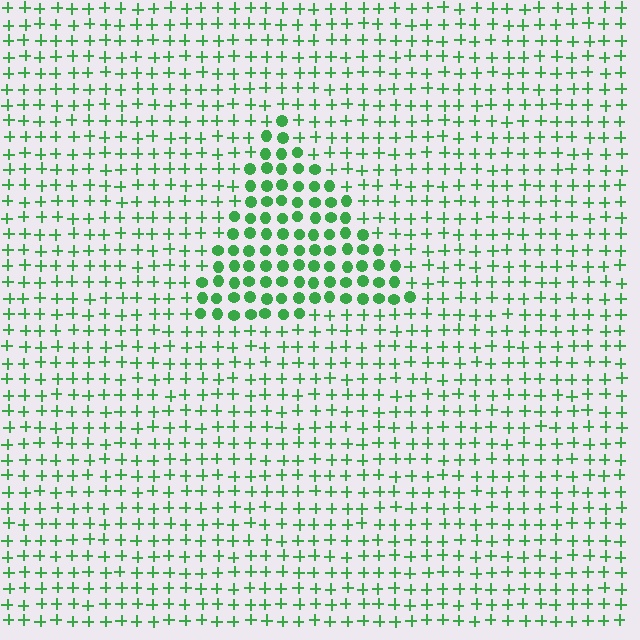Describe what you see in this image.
The image is filled with small green elements arranged in a uniform grid. A triangle-shaped region contains circles, while the surrounding area contains plus signs. The boundary is defined purely by the change in element shape.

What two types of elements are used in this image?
The image uses circles inside the triangle region and plus signs outside it.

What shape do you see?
I see a triangle.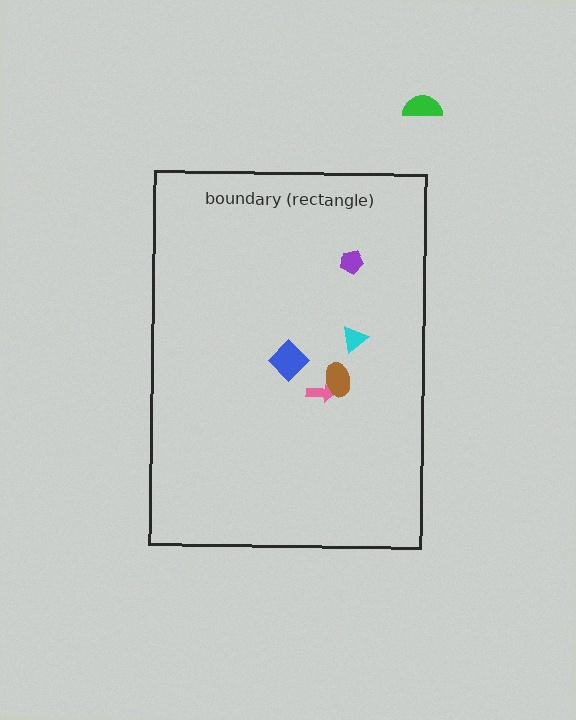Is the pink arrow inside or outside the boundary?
Inside.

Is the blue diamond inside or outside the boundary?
Inside.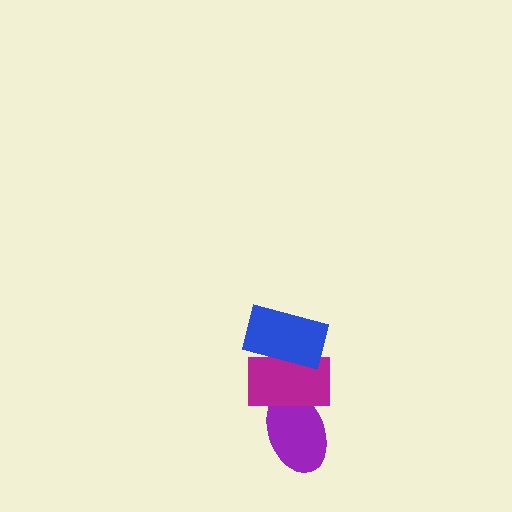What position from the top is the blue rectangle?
The blue rectangle is 1st from the top.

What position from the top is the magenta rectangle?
The magenta rectangle is 2nd from the top.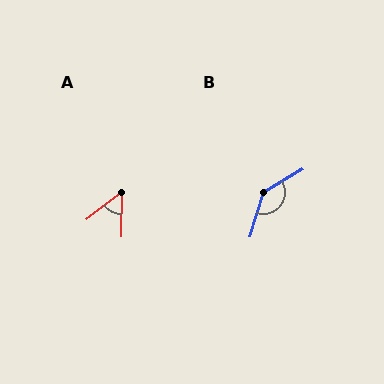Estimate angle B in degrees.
Approximately 138 degrees.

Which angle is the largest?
B, at approximately 138 degrees.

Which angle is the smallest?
A, at approximately 51 degrees.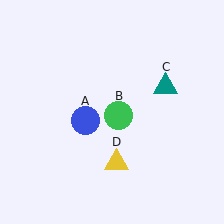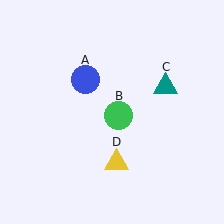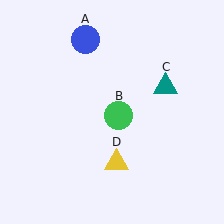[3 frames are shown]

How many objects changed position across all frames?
1 object changed position: blue circle (object A).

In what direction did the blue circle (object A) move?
The blue circle (object A) moved up.